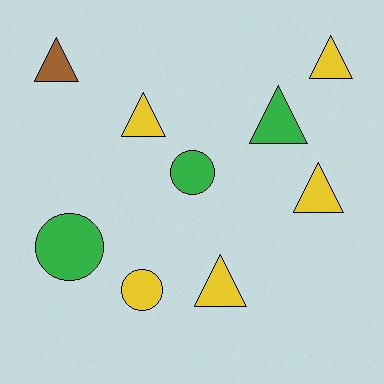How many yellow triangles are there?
There are 4 yellow triangles.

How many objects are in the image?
There are 9 objects.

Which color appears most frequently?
Yellow, with 5 objects.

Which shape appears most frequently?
Triangle, with 6 objects.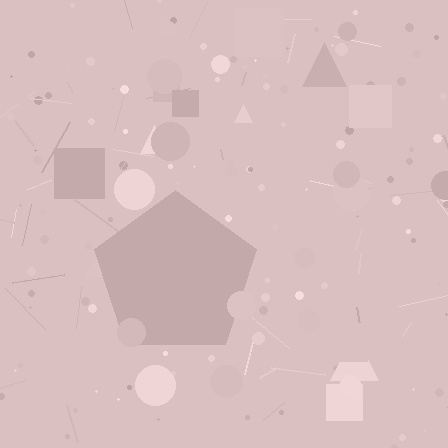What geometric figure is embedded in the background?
A pentagon is embedded in the background.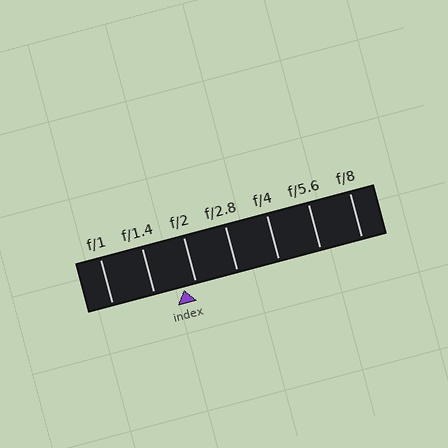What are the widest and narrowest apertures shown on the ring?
The widest aperture shown is f/1 and the narrowest is f/8.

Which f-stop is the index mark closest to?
The index mark is closest to f/2.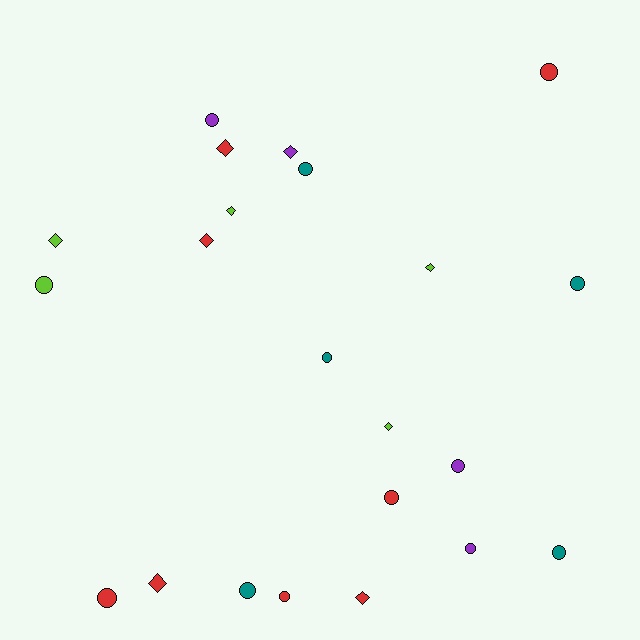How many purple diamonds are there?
There is 1 purple diamond.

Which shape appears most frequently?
Circle, with 13 objects.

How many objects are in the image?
There are 22 objects.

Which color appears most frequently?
Red, with 8 objects.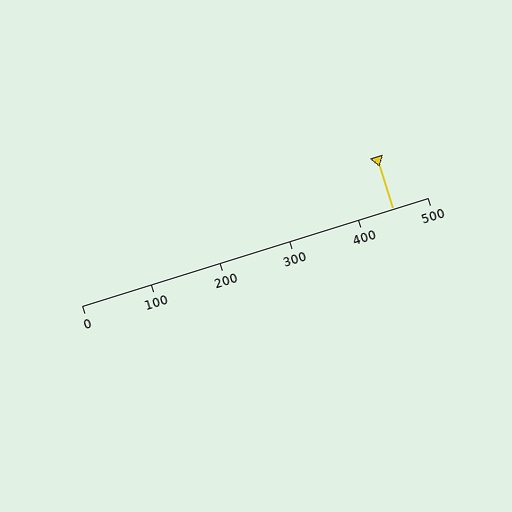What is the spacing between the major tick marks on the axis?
The major ticks are spaced 100 apart.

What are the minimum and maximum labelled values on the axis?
The axis runs from 0 to 500.